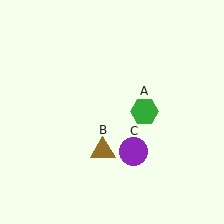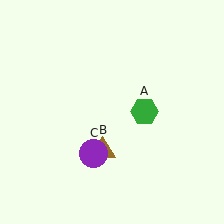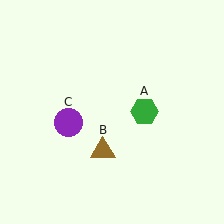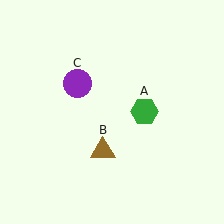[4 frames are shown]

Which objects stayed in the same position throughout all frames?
Green hexagon (object A) and brown triangle (object B) remained stationary.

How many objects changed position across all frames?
1 object changed position: purple circle (object C).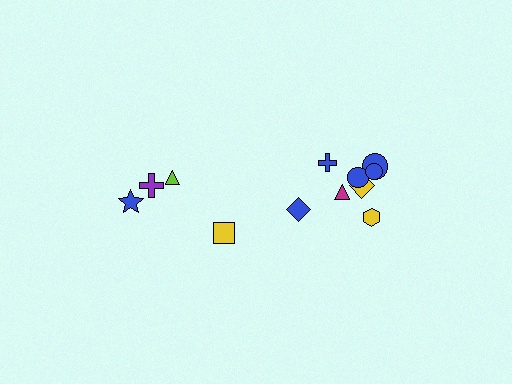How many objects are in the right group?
There are 8 objects.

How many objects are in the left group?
There are 4 objects.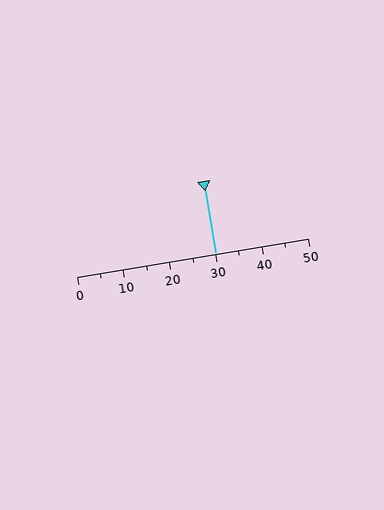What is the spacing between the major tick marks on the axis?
The major ticks are spaced 10 apart.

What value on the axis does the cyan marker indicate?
The marker indicates approximately 30.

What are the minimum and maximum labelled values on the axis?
The axis runs from 0 to 50.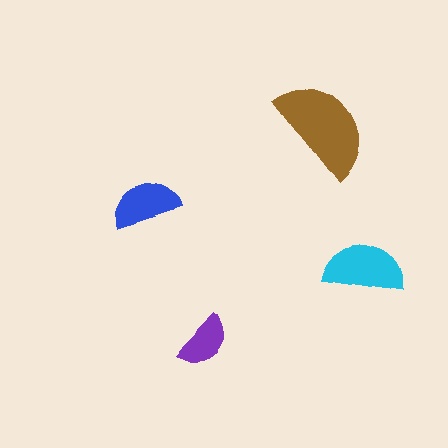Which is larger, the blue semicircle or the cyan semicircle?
The cyan one.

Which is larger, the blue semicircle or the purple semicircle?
The blue one.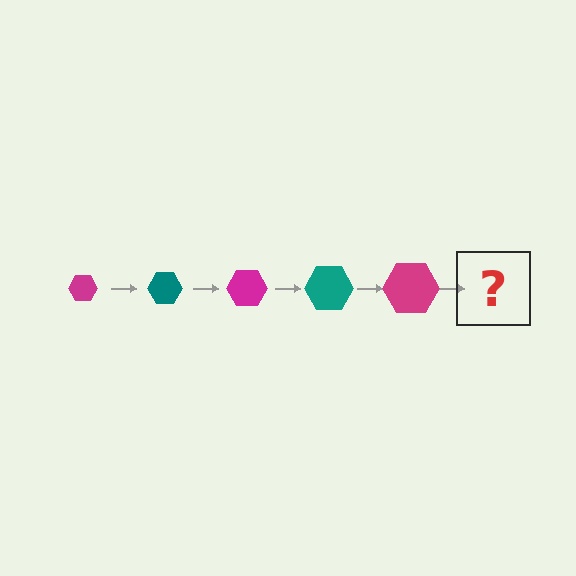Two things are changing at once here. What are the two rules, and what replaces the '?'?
The two rules are that the hexagon grows larger each step and the color cycles through magenta and teal. The '?' should be a teal hexagon, larger than the previous one.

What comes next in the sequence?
The next element should be a teal hexagon, larger than the previous one.